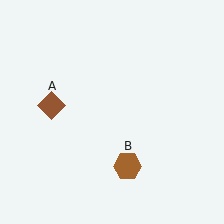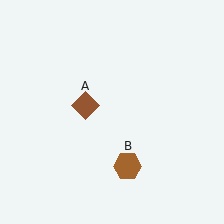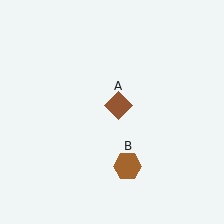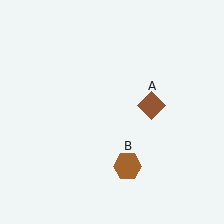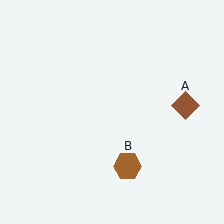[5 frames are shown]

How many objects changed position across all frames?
1 object changed position: brown diamond (object A).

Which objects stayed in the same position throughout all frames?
Brown hexagon (object B) remained stationary.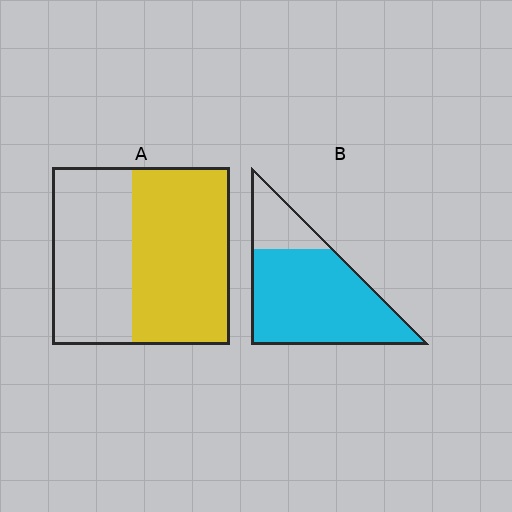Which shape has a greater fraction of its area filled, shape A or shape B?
Shape B.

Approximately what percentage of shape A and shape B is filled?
A is approximately 55% and B is approximately 80%.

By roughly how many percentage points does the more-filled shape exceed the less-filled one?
By roughly 25 percentage points (B over A).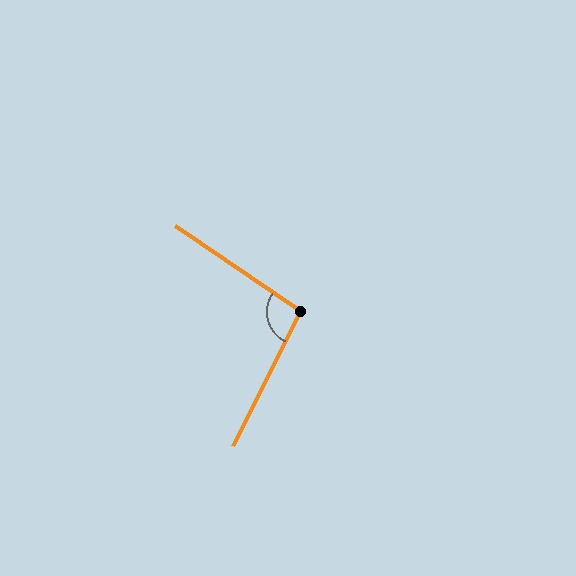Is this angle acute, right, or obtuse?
It is obtuse.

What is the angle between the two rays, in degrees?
Approximately 98 degrees.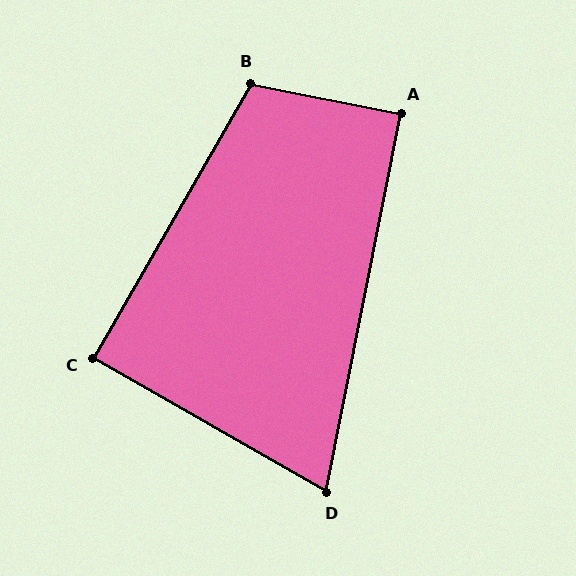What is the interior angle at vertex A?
Approximately 90 degrees (approximately right).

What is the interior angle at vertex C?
Approximately 90 degrees (approximately right).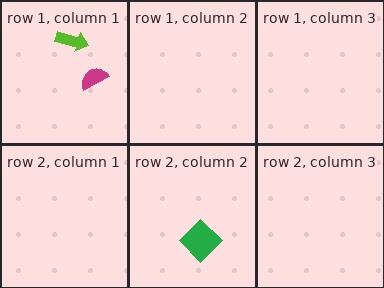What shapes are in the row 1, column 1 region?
The lime arrow, the magenta semicircle.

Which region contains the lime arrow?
The row 1, column 1 region.